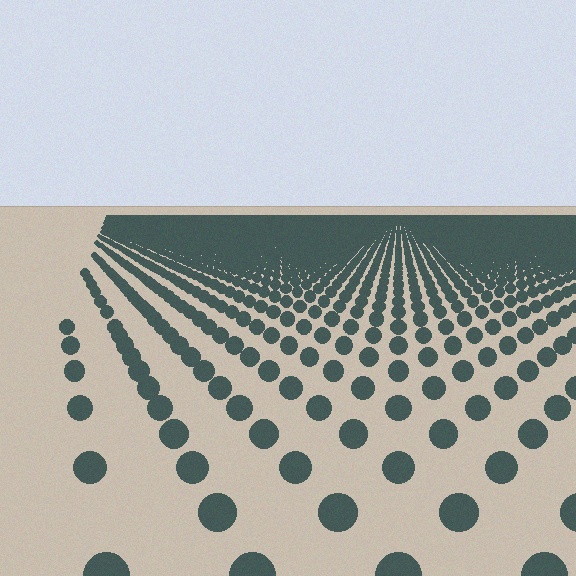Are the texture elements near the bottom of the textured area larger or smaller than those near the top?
Larger. Near the bottom, elements are closer to the viewer and appear at a bigger on-screen size.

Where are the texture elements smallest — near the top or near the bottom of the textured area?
Near the top.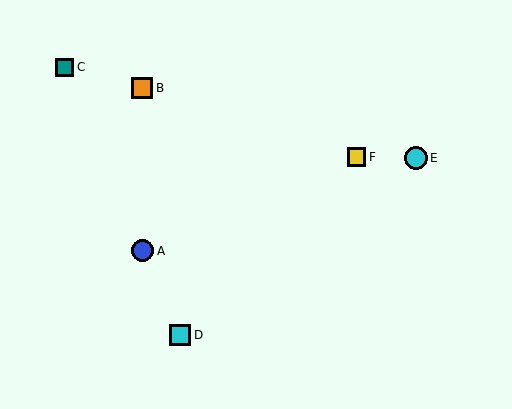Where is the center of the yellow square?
The center of the yellow square is at (357, 157).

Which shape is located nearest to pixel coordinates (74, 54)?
The teal square (labeled C) at (64, 67) is nearest to that location.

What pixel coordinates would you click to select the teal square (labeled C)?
Click at (64, 67) to select the teal square C.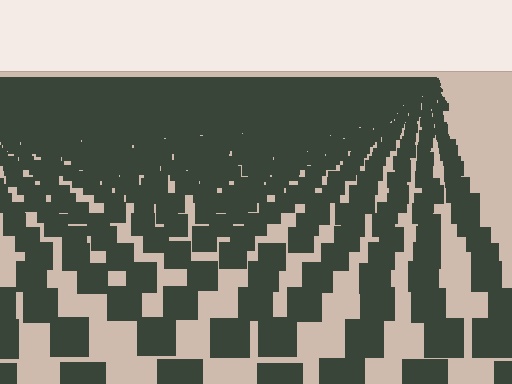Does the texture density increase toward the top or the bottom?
Density increases toward the top.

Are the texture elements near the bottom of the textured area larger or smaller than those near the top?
Larger. Near the bottom, elements are closer to the viewer and appear at a bigger on-screen size.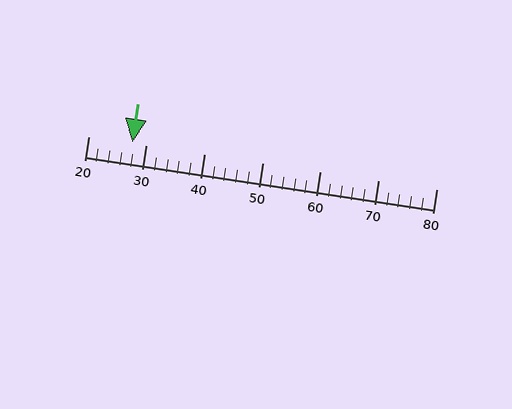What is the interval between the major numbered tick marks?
The major tick marks are spaced 10 units apart.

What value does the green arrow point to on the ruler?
The green arrow points to approximately 28.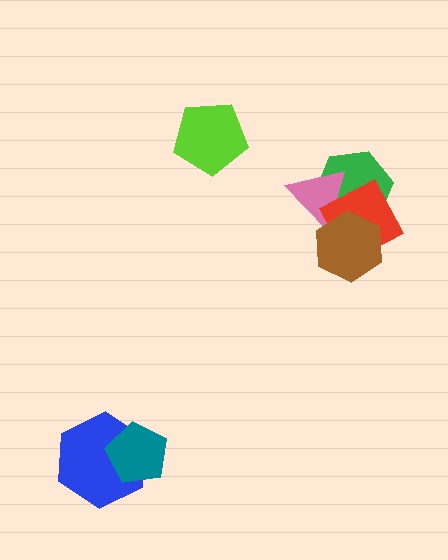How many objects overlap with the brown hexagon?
3 objects overlap with the brown hexagon.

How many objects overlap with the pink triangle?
3 objects overlap with the pink triangle.